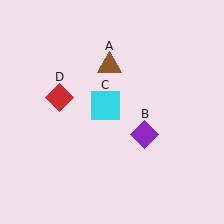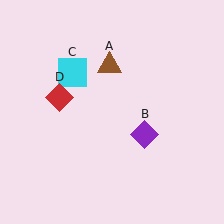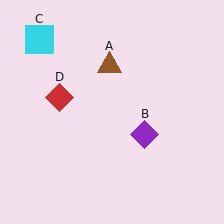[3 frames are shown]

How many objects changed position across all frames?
1 object changed position: cyan square (object C).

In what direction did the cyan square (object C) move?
The cyan square (object C) moved up and to the left.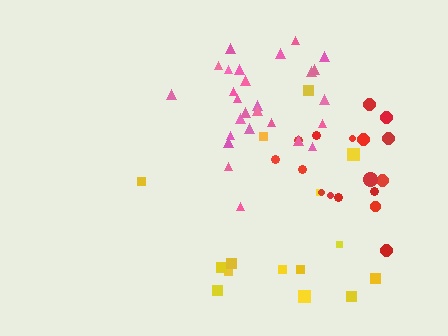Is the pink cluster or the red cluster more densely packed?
Pink.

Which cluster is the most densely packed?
Pink.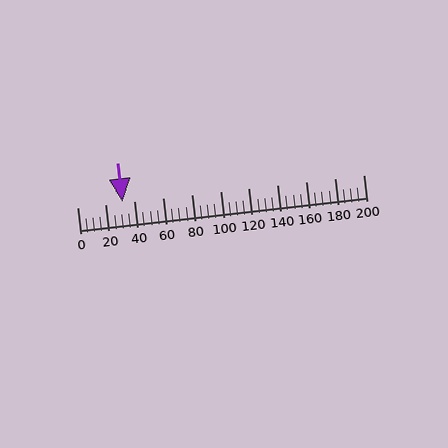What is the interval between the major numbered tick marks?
The major tick marks are spaced 20 units apart.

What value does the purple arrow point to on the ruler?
The purple arrow points to approximately 31.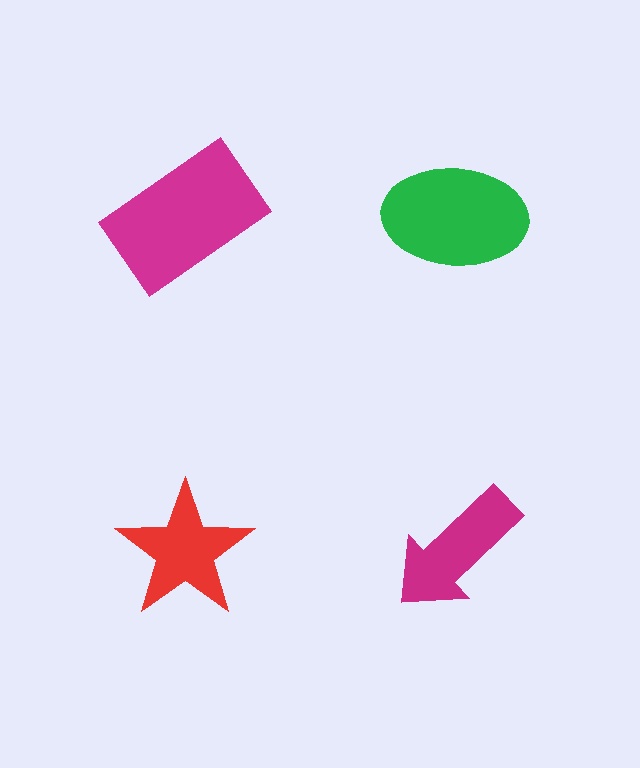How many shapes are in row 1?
2 shapes.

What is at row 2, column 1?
A red star.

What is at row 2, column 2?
A magenta arrow.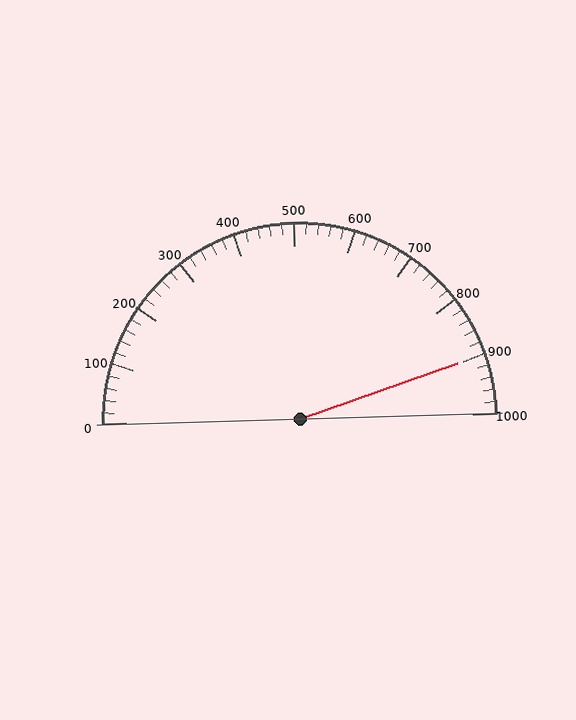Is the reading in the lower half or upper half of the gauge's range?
The reading is in the upper half of the range (0 to 1000).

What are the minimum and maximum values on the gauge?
The gauge ranges from 0 to 1000.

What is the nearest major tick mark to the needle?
The nearest major tick mark is 900.